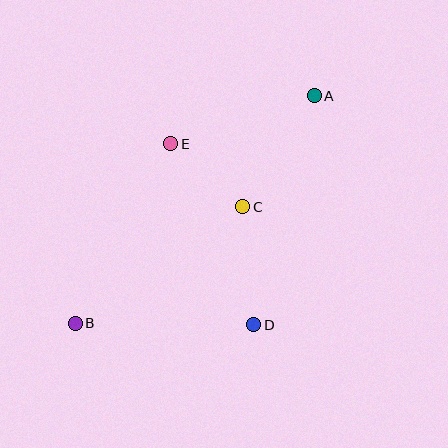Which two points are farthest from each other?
Points A and B are farthest from each other.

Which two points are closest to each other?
Points C and E are closest to each other.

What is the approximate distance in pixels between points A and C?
The distance between A and C is approximately 132 pixels.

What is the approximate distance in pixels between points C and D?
The distance between C and D is approximately 119 pixels.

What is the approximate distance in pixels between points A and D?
The distance between A and D is approximately 237 pixels.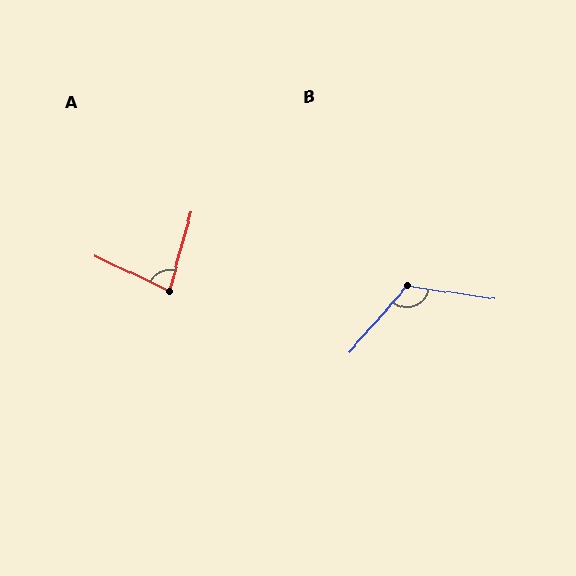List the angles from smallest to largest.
A (80°), B (123°).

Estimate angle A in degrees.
Approximately 80 degrees.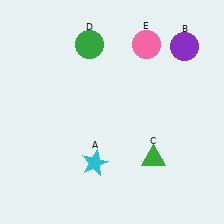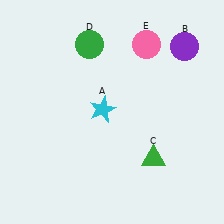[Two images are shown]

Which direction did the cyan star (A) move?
The cyan star (A) moved up.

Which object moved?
The cyan star (A) moved up.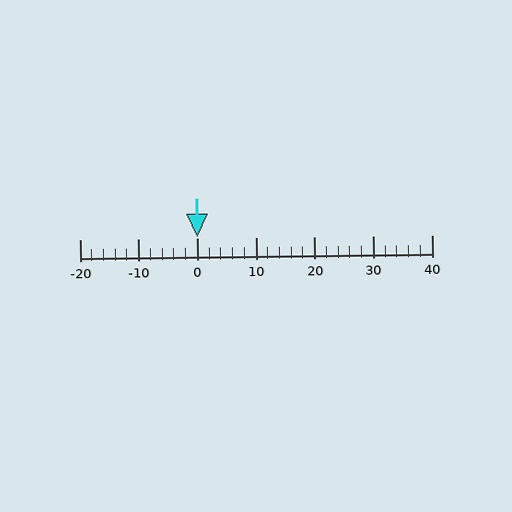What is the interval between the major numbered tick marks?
The major tick marks are spaced 10 units apart.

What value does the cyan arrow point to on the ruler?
The cyan arrow points to approximately 0.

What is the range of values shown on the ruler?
The ruler shows values from -20 to 40.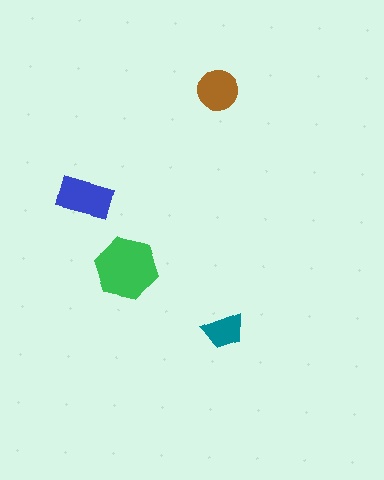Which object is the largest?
The green hexagon.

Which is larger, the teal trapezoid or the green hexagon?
The green hexagon.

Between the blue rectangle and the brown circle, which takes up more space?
The blue rectangle.